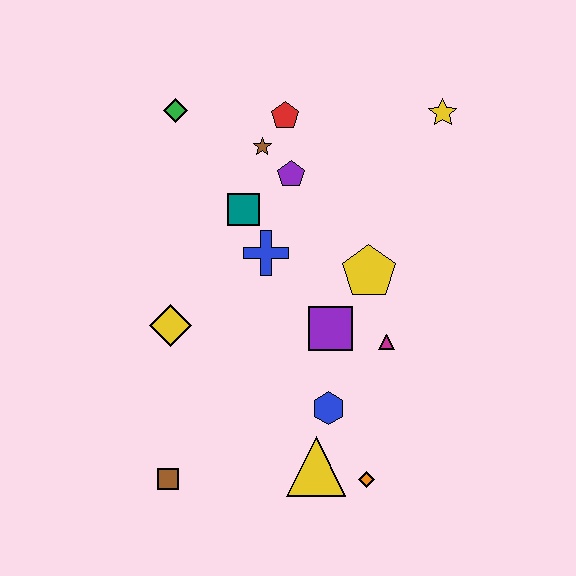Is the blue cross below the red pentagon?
Yes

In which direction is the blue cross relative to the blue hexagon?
The blue cross is above the blue hexagon.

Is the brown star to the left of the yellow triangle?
Yes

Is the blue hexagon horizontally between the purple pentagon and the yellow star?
Yes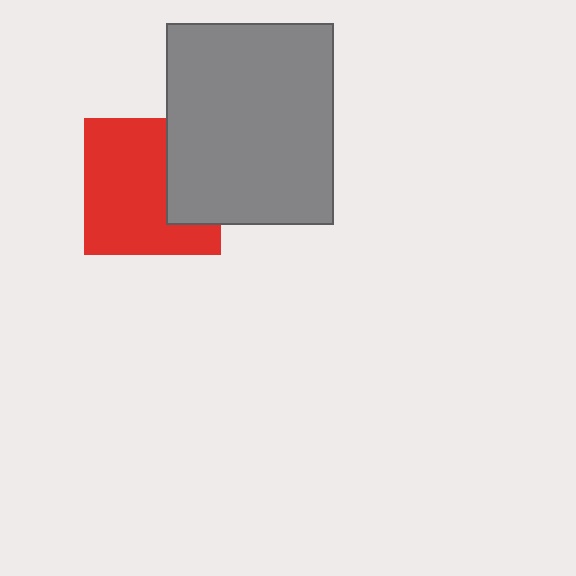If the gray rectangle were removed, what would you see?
You would see the complete red square.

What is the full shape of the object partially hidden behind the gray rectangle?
The partially hidden object is a red square.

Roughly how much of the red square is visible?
Most of it is visible (roughly 68%).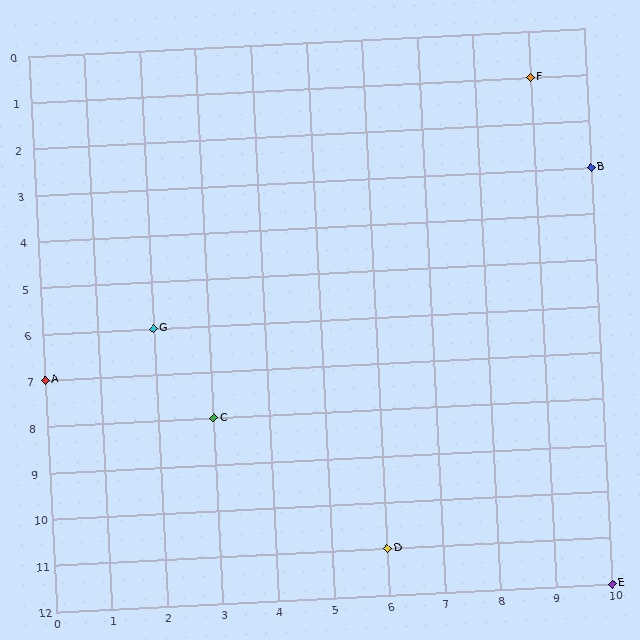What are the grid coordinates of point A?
Point A is at grid coordinates (0, 7).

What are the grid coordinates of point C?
Point C is at grid coordinates (3, 8).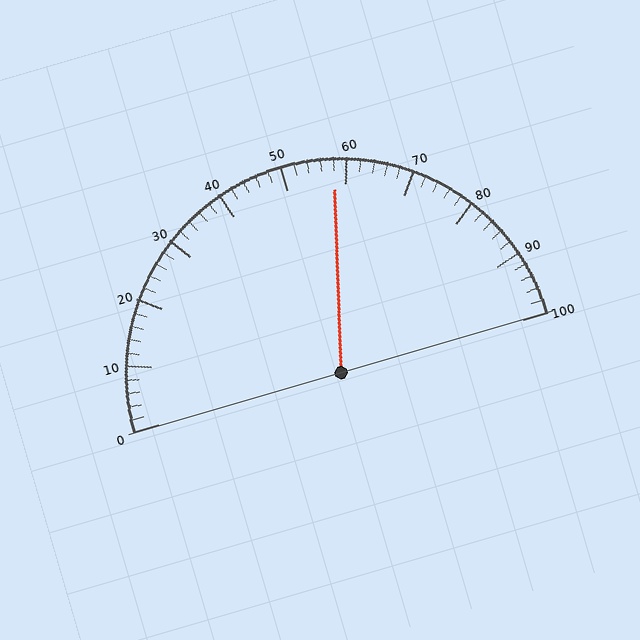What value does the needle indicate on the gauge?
The needle indicates approximately 58.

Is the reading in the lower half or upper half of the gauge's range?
The reading is in the upper half of the range (0 to 100).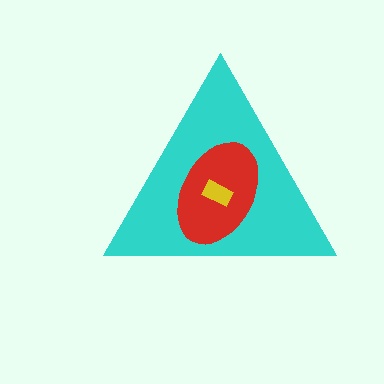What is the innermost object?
The yellow rectangle.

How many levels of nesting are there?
3.